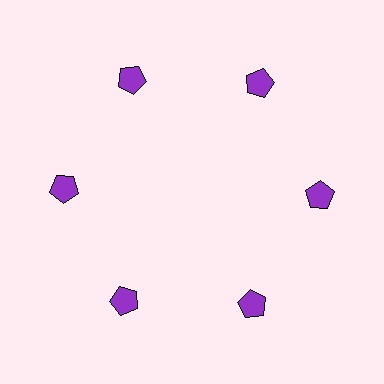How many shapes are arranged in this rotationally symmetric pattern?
There are 6 shapes, arranged in 6 groups of 1.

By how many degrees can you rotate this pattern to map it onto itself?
The pattern maps onto itself every 60 degrees of rotation.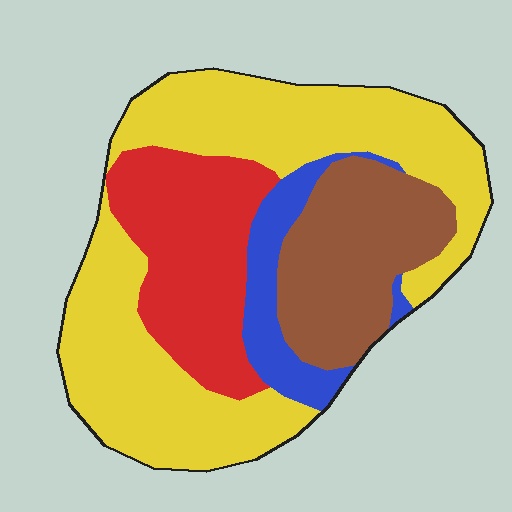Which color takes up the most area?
Yellow, at roughly 50%.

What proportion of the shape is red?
Red takes up about one fifth (1/5) of the shape.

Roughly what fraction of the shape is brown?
Brown covers about 20% of the shape.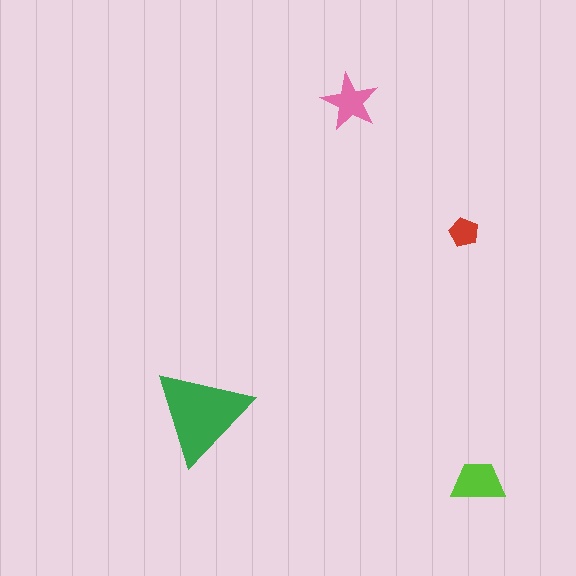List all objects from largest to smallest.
The green triangle, the lime trapezoid, the pink star, the red pentagon.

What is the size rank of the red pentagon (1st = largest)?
4th.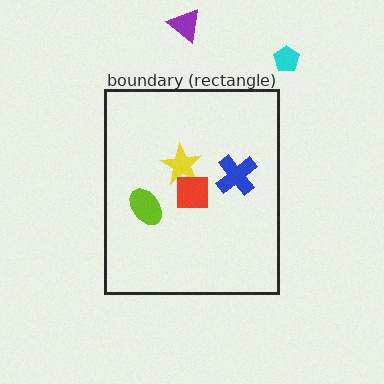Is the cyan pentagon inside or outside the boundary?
Outside.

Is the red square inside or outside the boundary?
Inside.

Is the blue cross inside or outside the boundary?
Inside.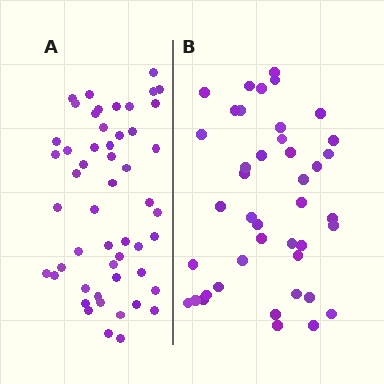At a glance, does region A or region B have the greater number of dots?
Region A (the left region) has more dots.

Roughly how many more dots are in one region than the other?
Region A has roughly 10 or so more dots than region B.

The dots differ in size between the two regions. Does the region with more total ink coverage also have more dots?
No. Region B has more total ink coverage because its dots are larger, but region A actually contains more individual dots. Total area can be misleading — the number of items is what matters here.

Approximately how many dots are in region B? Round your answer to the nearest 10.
About 40 dots. (The exact count is 42, which rounds to 40.)